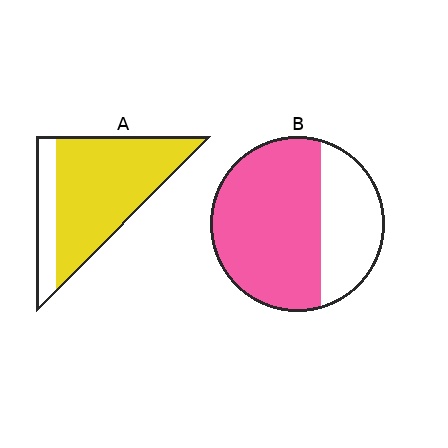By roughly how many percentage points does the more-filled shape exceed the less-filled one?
By roughly 10 percentage points (A over B).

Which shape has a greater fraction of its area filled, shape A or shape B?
Shape A.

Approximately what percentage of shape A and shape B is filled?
A is approximately 80% and B is approximately 65%.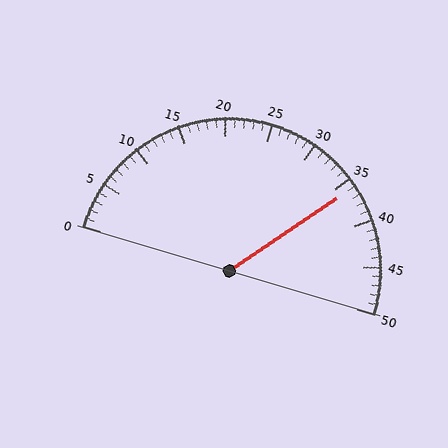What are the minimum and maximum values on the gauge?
The gauge ranges from 0 to 50.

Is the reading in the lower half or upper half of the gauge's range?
The reading is in the upper half of the range (0 to 50).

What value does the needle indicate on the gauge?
The needle indicates approximately 36.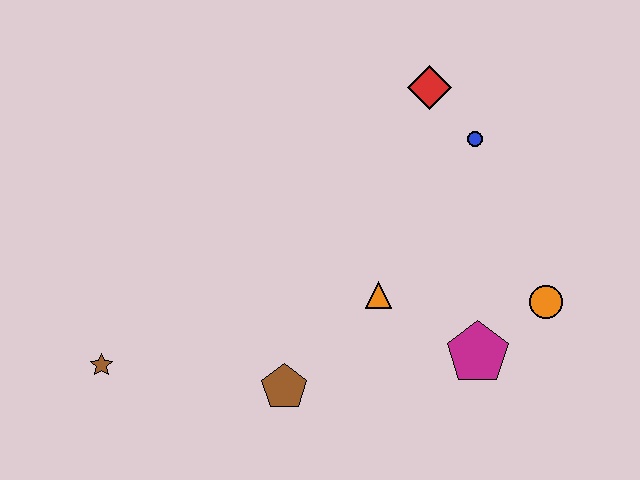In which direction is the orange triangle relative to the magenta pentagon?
The orange triangle is to the left of the magenta pentagon.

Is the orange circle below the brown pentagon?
No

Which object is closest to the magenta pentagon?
The orange circle is closest to the magenta pentagon.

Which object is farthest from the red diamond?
The brown star is farthest from the red diamond.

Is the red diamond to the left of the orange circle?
Yes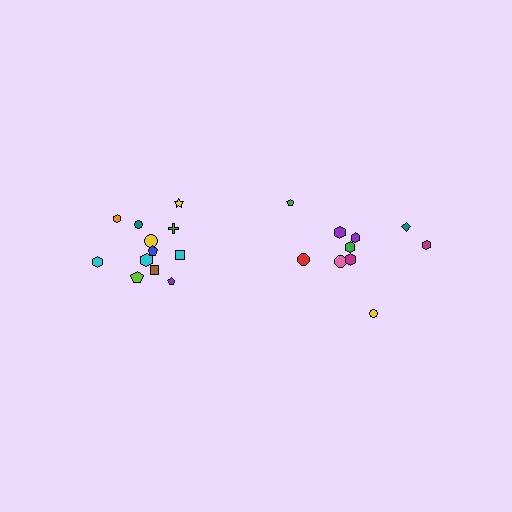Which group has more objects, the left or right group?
The left group.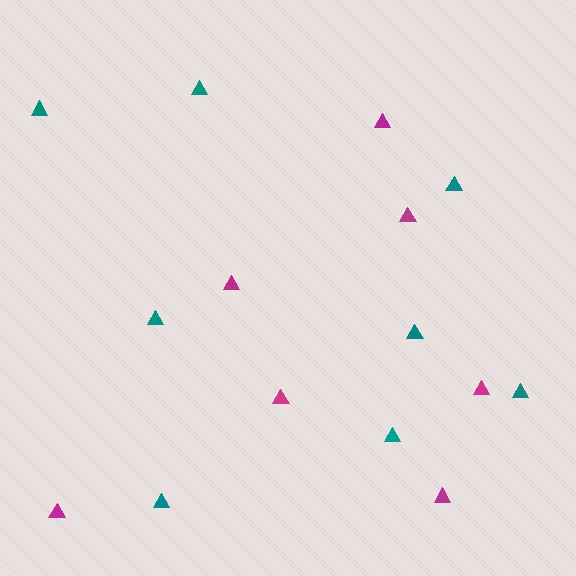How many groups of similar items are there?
There are 2 groups: one group of teal triangles (8) and one group of magenta triangles (7).